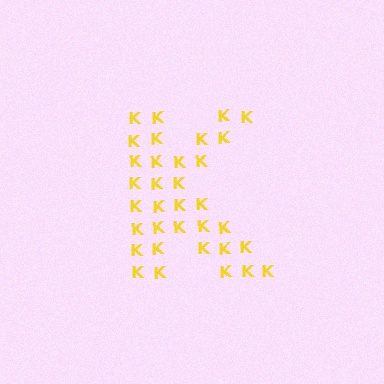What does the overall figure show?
The overall figure shows the letter K.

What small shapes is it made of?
It is made of small letter K's.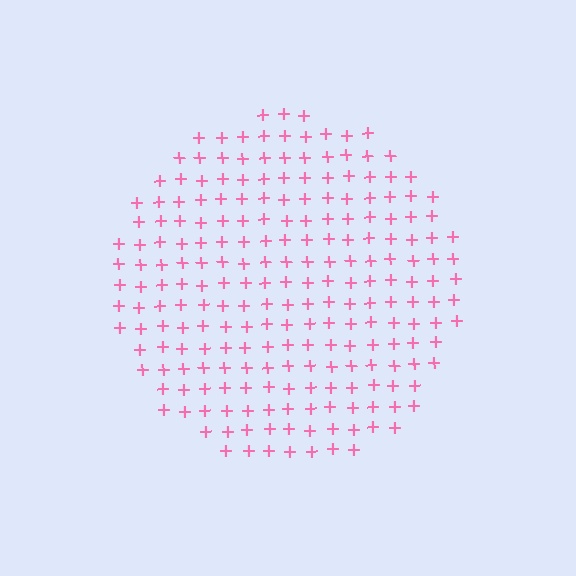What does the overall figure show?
The overall figure shows a circle.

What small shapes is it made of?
It is made of small plus signs.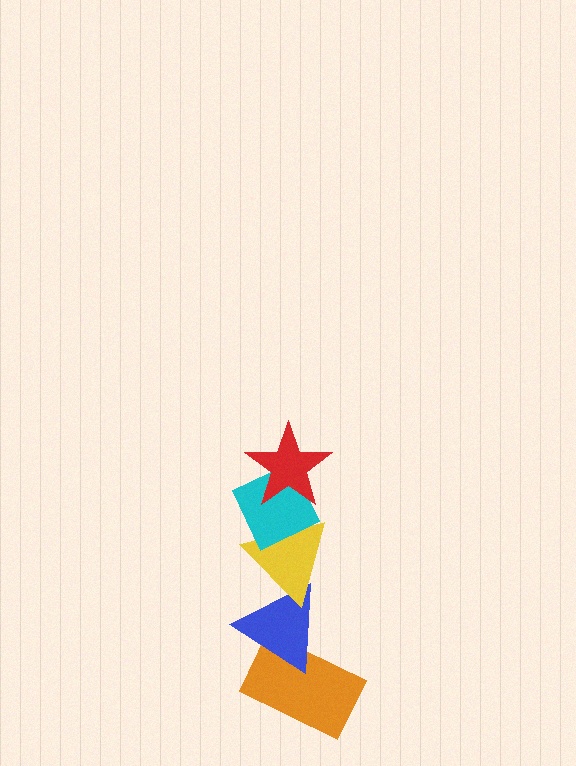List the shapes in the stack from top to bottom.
From top to bottom: the red star, the cyan diamond, the yellow triangle, the blue triangle, the orange rectangle.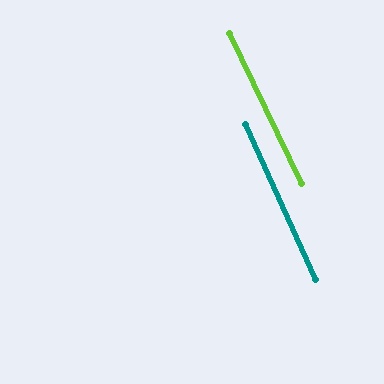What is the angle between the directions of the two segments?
Approximately 1 degree.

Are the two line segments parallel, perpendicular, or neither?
Parallel — their directions differ by only 1.4°.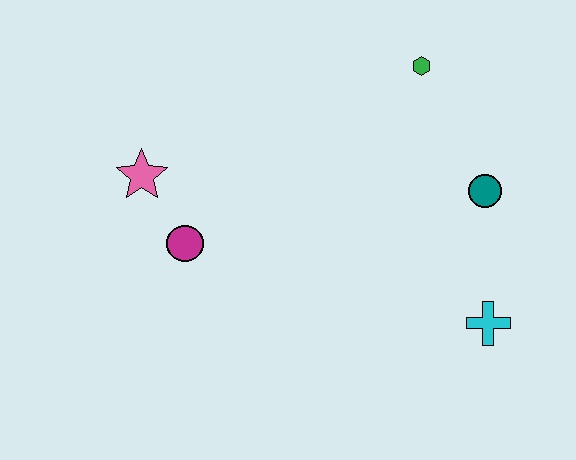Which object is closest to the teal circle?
The cyan cross is closest to the teal circle.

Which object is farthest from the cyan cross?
The pink star is farthest from the cyan cross.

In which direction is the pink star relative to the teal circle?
The pink star is to the left of the teal circle.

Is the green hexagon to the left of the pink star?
No